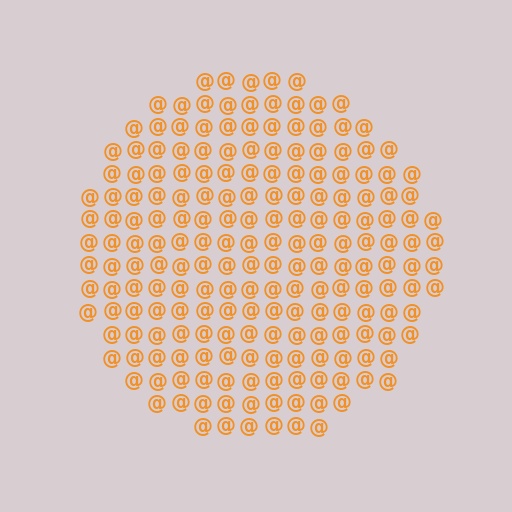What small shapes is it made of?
It is made of small at signs.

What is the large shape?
The large shape is a circle.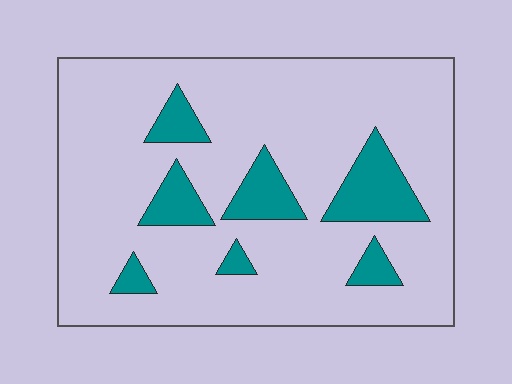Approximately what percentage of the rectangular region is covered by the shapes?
Approximately 15%.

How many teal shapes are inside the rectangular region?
7.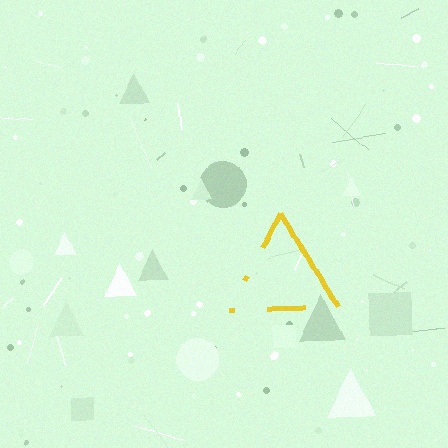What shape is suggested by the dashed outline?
The dashed outline suggests a triangle.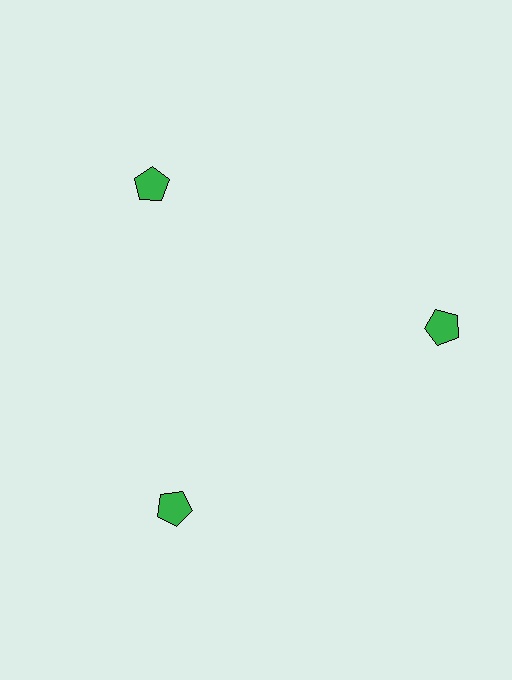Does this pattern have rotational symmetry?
Yes, this pattern has 3-fold rotational symmetry. It looks the same after rotating 120 degrees around the center.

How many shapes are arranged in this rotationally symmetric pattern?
There are 3 shapes, arranged in 3 groups of 1.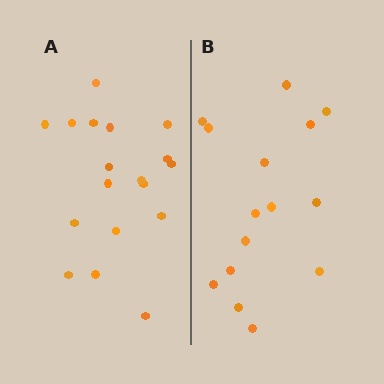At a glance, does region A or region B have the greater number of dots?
Region A (the left region) has more dots.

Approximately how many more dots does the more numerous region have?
Region A has just a few more — roughly 2 or 3 more dots than region B.